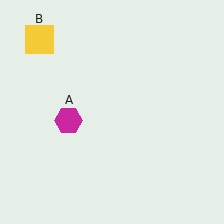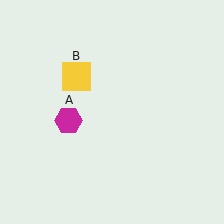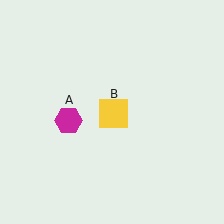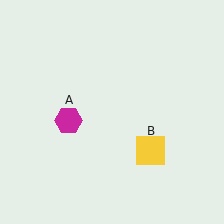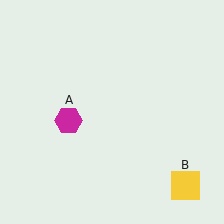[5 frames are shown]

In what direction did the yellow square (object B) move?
The yellow square (object B) moved down and to the right.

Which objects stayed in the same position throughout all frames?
Magenta hexagon (object A) remained stationary.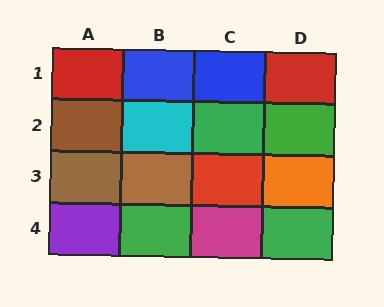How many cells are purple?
1 cell is purple.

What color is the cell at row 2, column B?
Cyan.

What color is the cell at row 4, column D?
Green.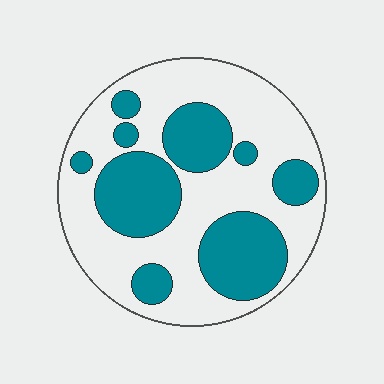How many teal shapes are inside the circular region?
9.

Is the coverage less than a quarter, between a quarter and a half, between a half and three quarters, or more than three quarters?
Between a quarter and a half.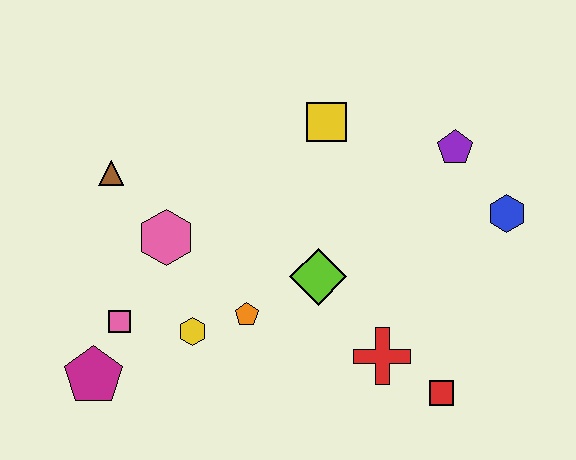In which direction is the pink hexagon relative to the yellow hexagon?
The pink hexagon is above the yellow hexagon.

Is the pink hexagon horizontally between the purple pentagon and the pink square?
Yes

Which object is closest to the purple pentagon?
The blue hexagon is closest to the purple pentagon.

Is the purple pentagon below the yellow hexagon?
No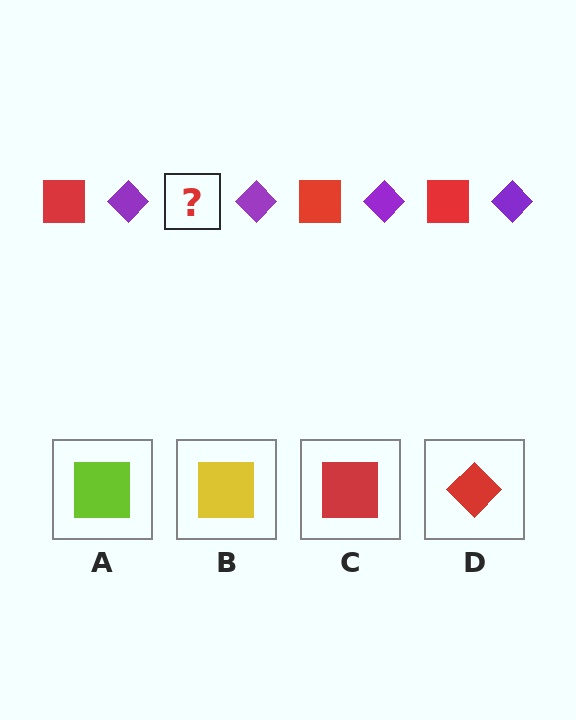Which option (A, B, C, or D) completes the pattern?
C.